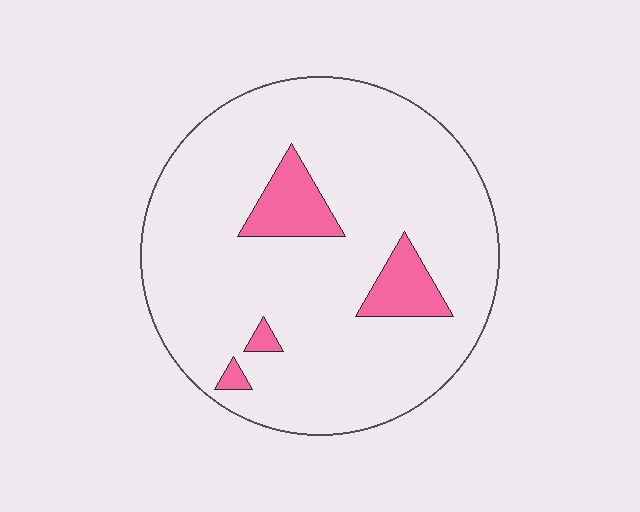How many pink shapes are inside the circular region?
4.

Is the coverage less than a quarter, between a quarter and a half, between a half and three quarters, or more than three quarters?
Less than a quarter.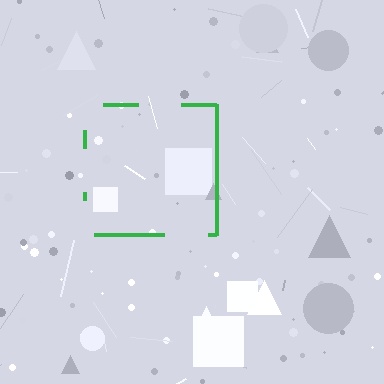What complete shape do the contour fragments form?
The contour fragments form a square.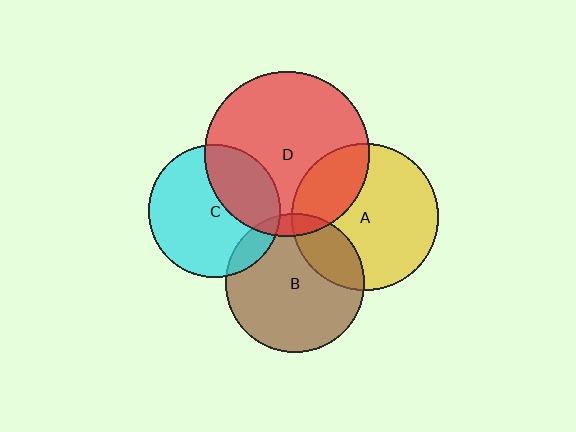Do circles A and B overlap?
Yes.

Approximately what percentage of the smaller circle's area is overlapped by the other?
Approximately 25%.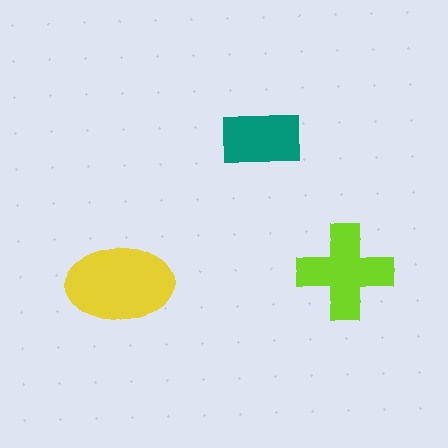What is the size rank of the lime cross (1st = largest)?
2nd.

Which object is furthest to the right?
The lime cross is rightmost.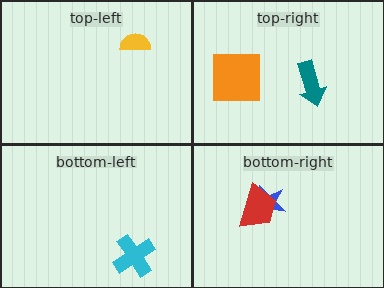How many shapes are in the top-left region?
1.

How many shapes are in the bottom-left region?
1.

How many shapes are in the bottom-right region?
2.